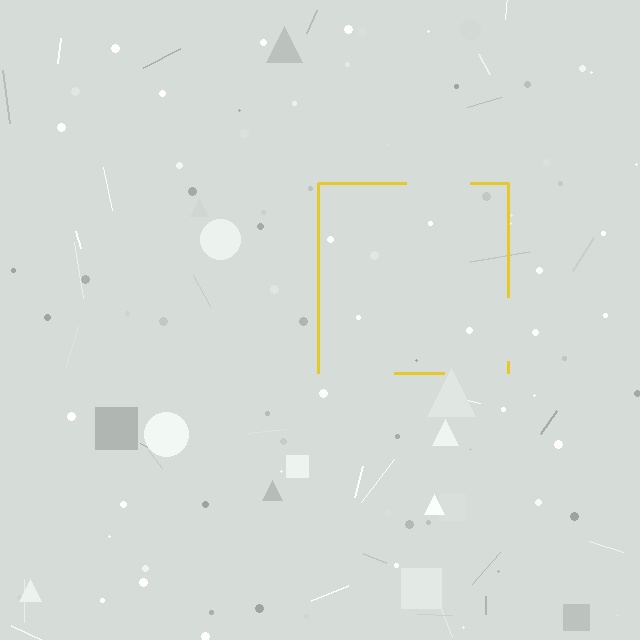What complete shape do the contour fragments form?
The contour fragments form a square.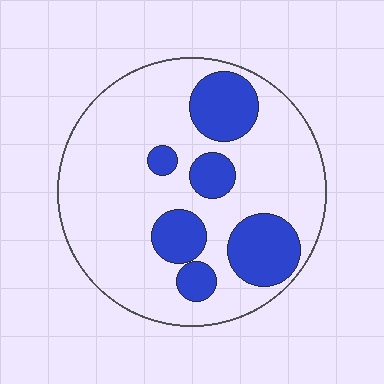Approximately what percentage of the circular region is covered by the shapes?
Approximately 25%.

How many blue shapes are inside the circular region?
6.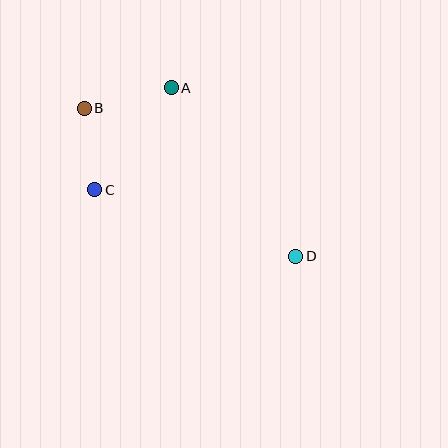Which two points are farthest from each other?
Points B and D are farthest from each other.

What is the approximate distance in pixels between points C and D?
The distance between C and D is approximately 212 pixels.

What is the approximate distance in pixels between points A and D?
The distance between A and D is approximately 209 pixels.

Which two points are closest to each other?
Points B and C are closest to each other.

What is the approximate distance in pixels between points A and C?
The distance between A and C is approximately 128 pixels.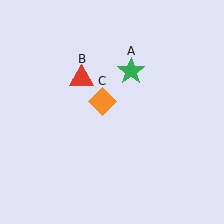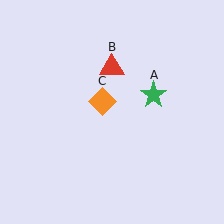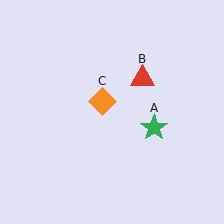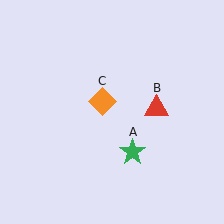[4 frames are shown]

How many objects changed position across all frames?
2 objects changed position: green star (object A), red triangle (object B).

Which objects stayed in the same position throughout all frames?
Orange diamond (object C) remained stationary.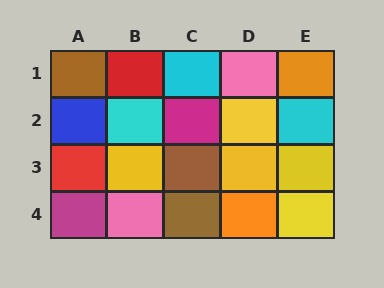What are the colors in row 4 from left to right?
Magenta, pink, brown, orange, yellow.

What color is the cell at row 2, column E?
Cyan.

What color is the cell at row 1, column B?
Red.